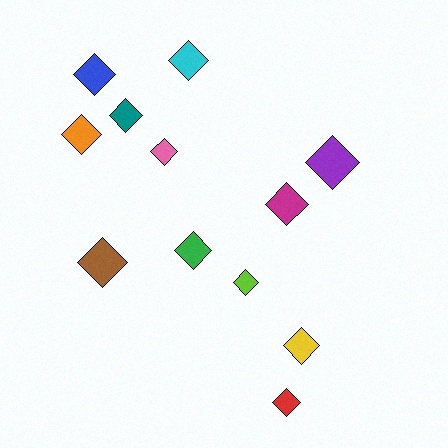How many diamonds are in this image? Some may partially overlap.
There are 12 diamonds.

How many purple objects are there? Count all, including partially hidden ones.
There is 1 purple object.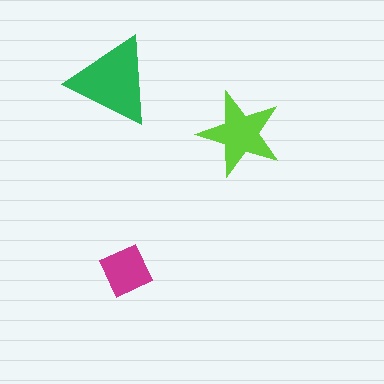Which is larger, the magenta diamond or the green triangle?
The green triangle.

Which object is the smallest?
The magenta diamond.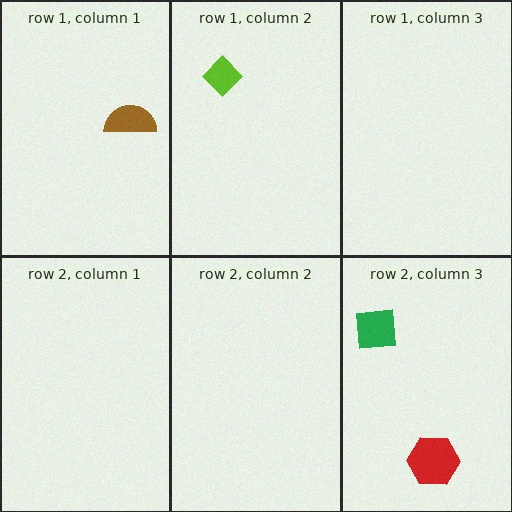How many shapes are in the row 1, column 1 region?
1.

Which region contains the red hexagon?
The row 2, column 3 region.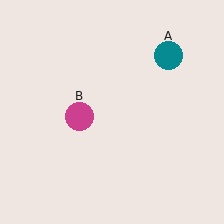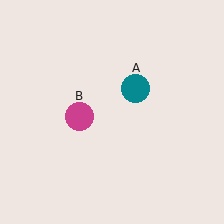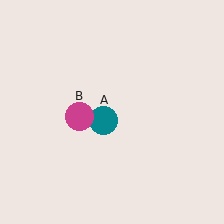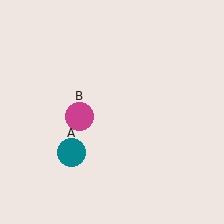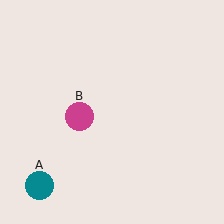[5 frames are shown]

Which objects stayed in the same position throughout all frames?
Magenta circle (object B) remained stationary.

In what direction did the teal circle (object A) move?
The teal circle (object A) moved down and to the left.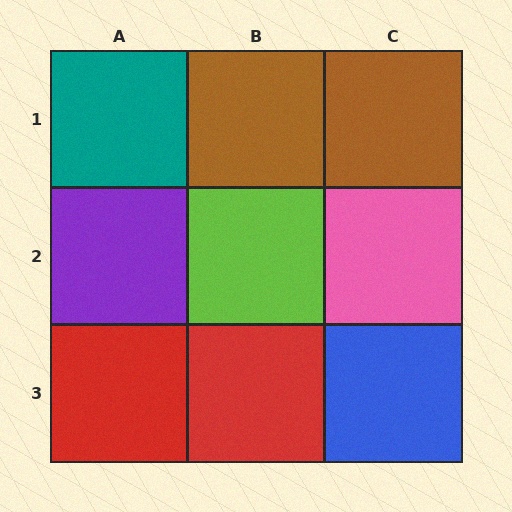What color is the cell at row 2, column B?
Lime.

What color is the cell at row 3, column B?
Red.